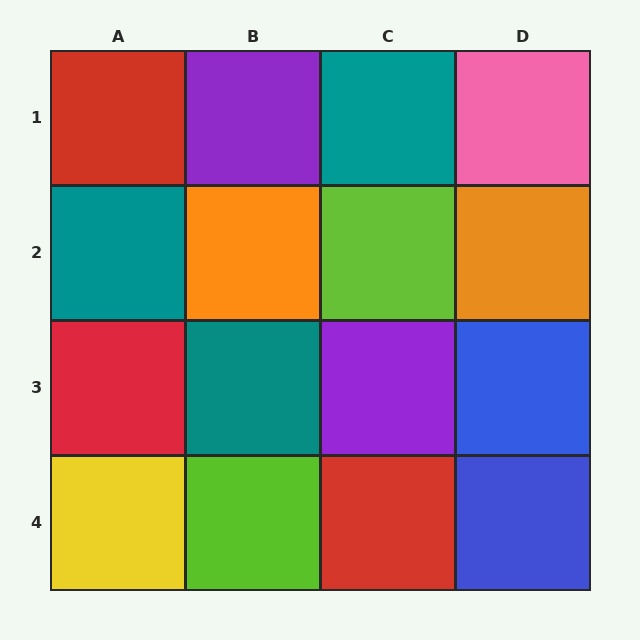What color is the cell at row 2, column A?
Teal.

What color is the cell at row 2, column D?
Orange.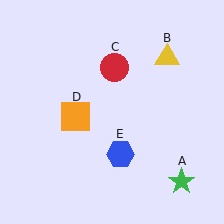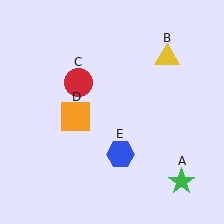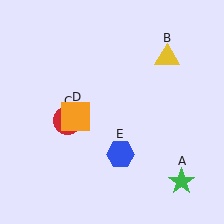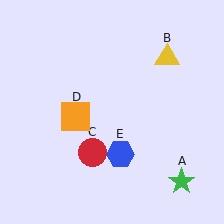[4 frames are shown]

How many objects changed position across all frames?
1 object changed position: red circle (object C).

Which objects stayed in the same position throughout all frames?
Green star (object A) and yellow triangle (object B) and orange square (object D) and blue hexagon (object E) remained stationary.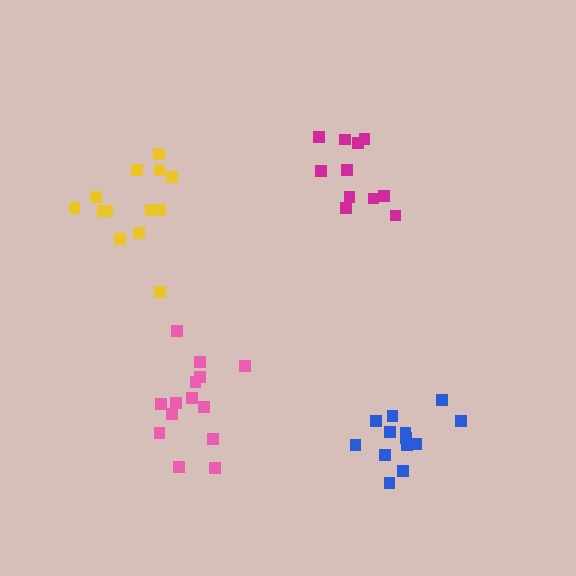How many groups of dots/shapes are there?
There are 4 groups.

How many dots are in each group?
Group 1: 11 dots, Group 2: 13 dots, Group 3: 13 dots, Group 4: 14 dots (51 total).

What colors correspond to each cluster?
The clusters are colored: magenta, blue, yellow, pink.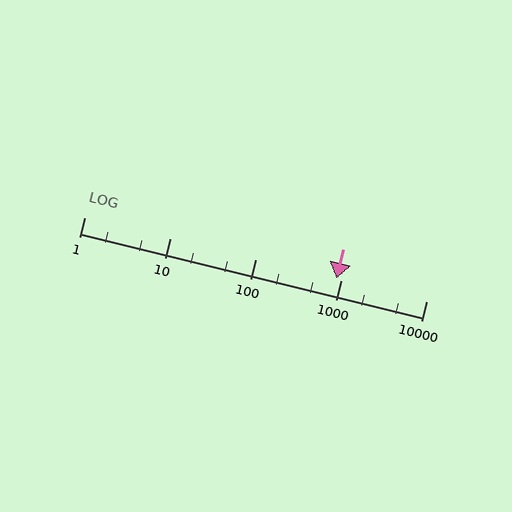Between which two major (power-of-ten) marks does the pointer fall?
The pointer is between 100 and 1000.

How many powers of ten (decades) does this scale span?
The scale spans 4 decades, from 1 to 10000.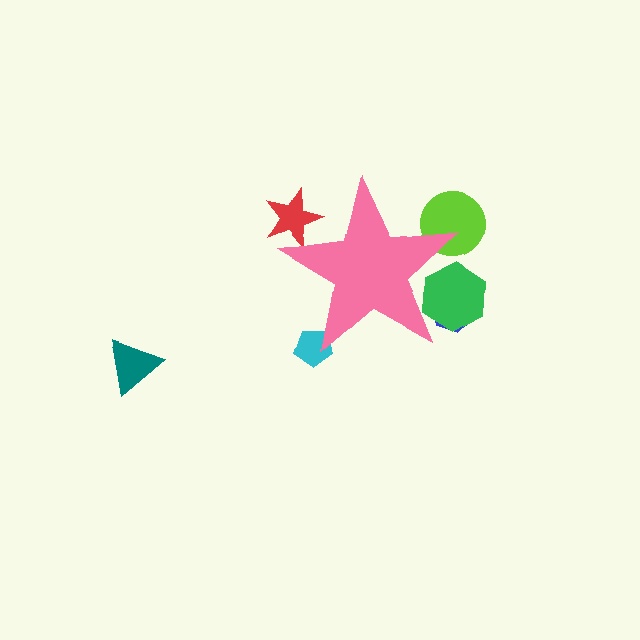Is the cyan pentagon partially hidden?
Yes, the cyan pentagon is partially hidden behind the pink star.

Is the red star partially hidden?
Yes, the red star is partially hidden behind the pink star.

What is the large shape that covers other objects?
A pink star.